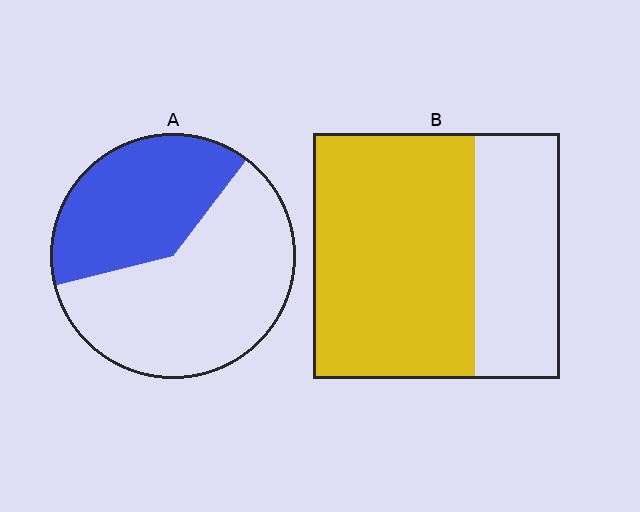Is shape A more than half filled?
No.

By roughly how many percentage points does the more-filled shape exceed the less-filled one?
By roughly 25 percentage points (B over A).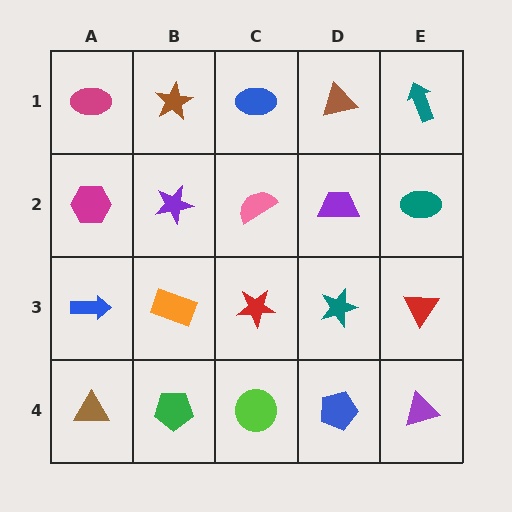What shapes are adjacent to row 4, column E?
A red triangle (row 3, column E), a blue pentagon (row 4, column D).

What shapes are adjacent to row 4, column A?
A blue arrow (row 3, column A), a green pentagon (row 4, column B).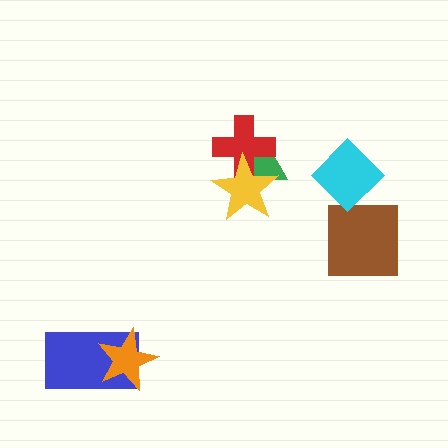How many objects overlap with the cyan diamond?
0 objects overlap with the cyan diamond.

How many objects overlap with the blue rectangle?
1 object overlaps with the blue rectangle.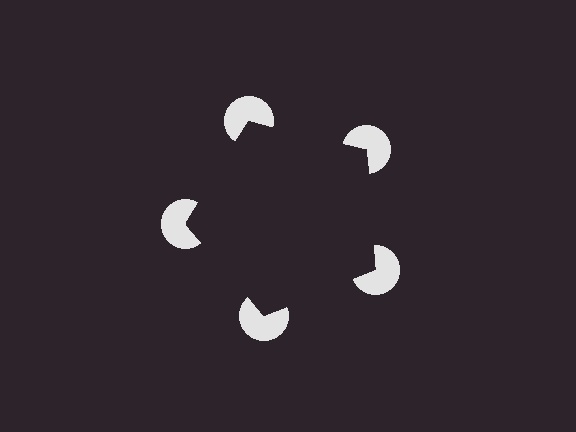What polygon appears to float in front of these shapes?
An illusory pentagon — its edges are inferred from the aligned wedge cuts in the pac-man discs, not physically drawn.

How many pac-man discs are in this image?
There are 5 — one at each vertex of the illusory pentagon.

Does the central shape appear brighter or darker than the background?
It typically appears slightly darker than the background, even though no actual brightness change is drawn.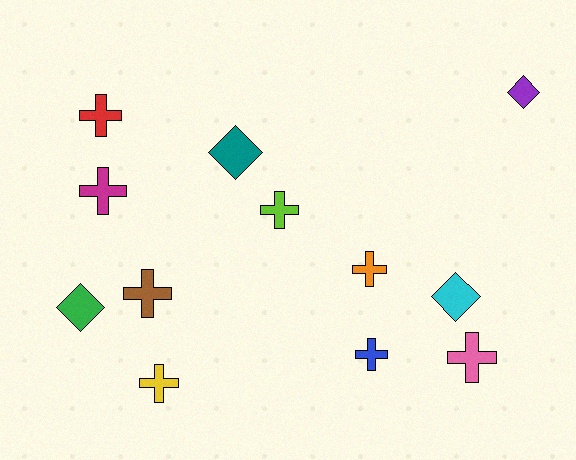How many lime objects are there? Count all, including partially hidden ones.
There is 1 lime object.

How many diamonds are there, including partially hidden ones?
There are 4 diamonds.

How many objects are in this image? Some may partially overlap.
There are 12 objects.